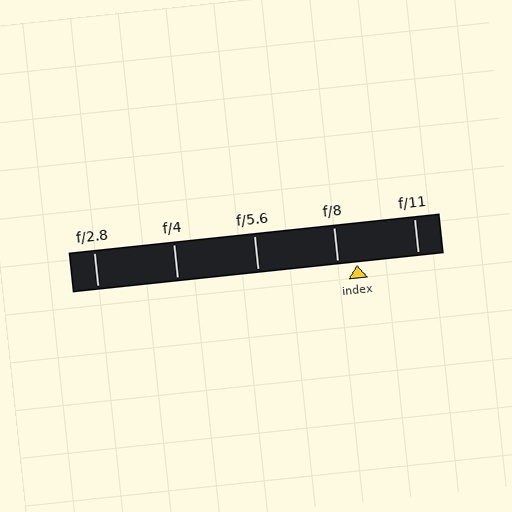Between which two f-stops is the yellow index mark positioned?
The index mark is between f/8 and f/11.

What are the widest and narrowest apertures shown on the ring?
The widest aperture shown is f/2.8 and the narrowest is f/11.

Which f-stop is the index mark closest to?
The index mark is closest to f/8.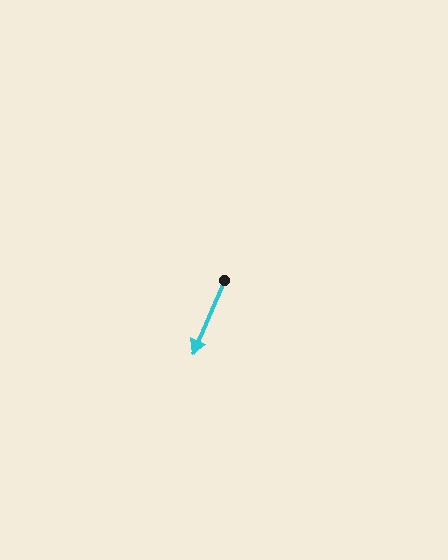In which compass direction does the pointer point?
Southwest.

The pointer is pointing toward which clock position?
Roughly 7 o'clock.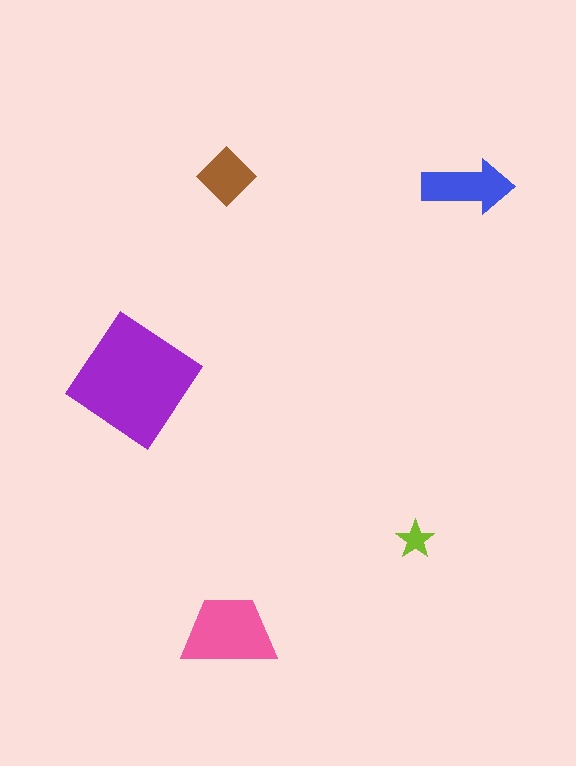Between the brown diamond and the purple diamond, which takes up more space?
The purple diamond.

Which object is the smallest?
The lime star.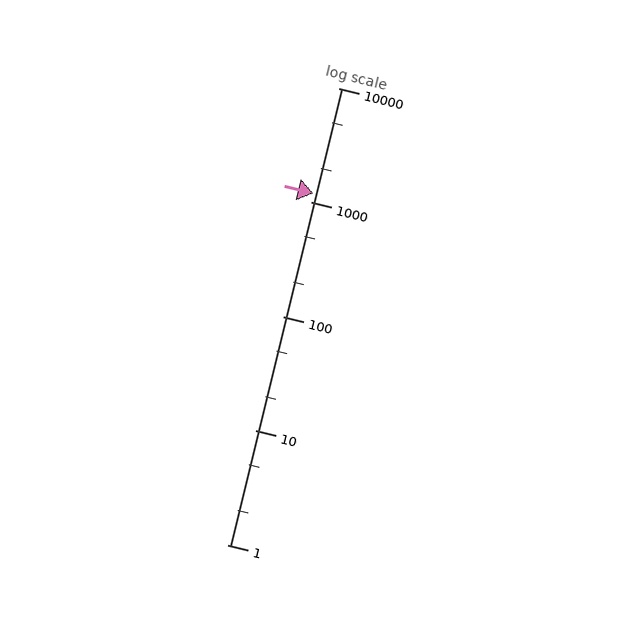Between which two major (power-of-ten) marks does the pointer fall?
The pointer is between 1000 and 10000.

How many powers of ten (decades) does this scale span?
The scale spans 4 decades, from 1 to 10000.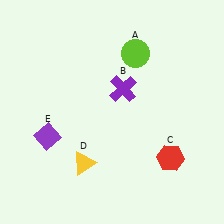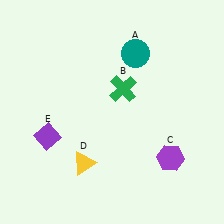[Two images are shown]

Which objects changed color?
A changed from lime to teal. B changed from purple to green. C changed from red to purple.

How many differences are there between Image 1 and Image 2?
There are 3 differences between the two images.